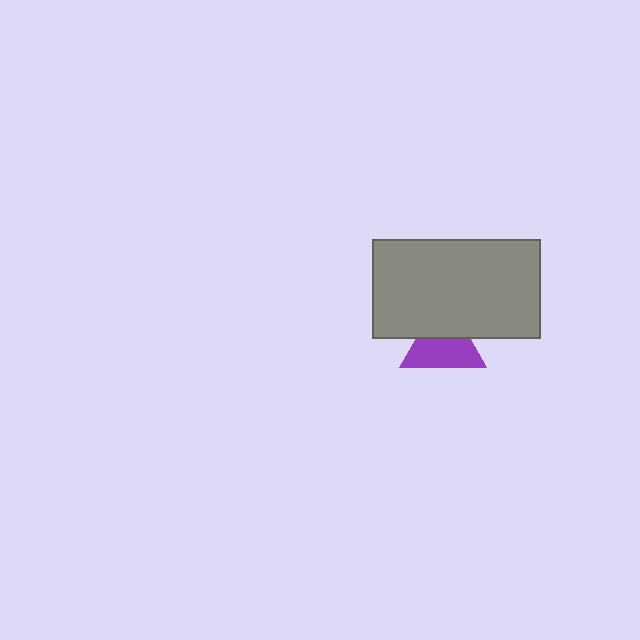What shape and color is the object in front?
The object in front is a gray rectangle.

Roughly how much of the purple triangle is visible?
About half of it is visible (roughly 60%).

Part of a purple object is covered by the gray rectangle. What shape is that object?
It is a triangle.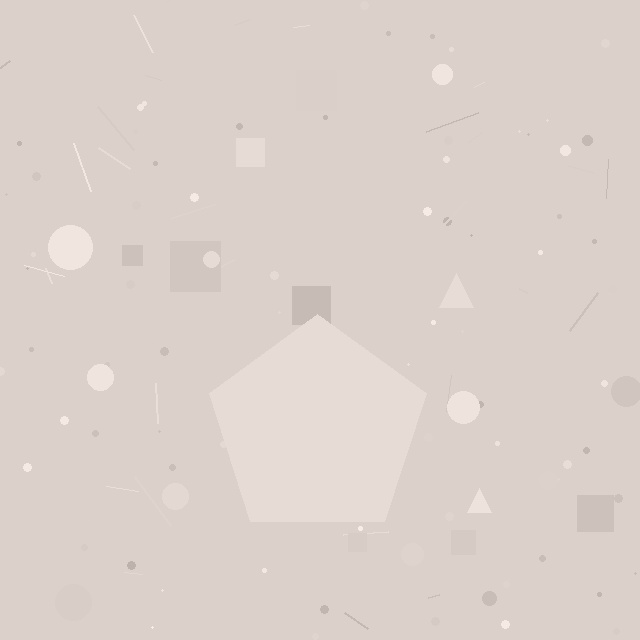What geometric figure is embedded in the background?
A pentagon is embedded in the background.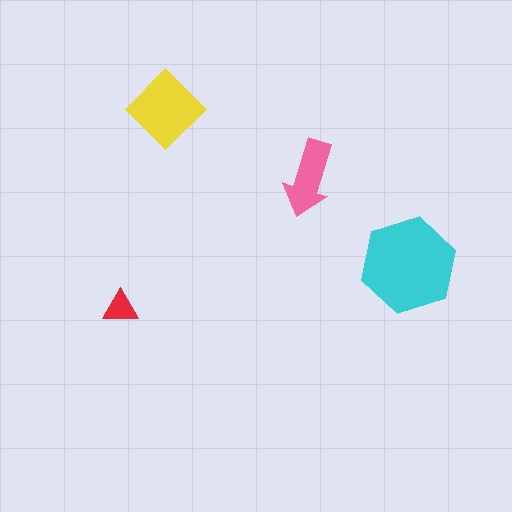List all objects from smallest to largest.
The red triangle, the pink arrow, the yellow diamond, the cyan hexagon.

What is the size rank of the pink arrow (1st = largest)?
3rd.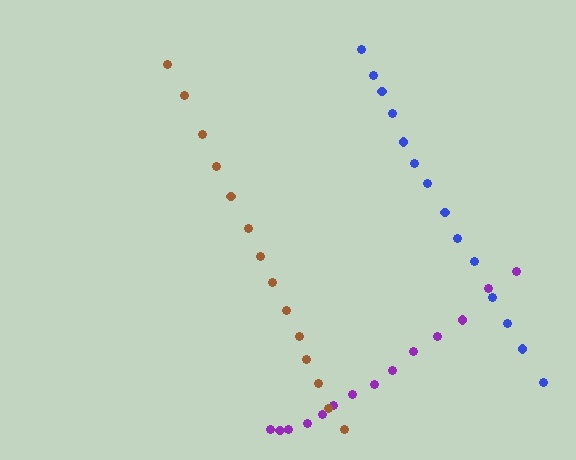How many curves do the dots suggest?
There are 3 distinct paths.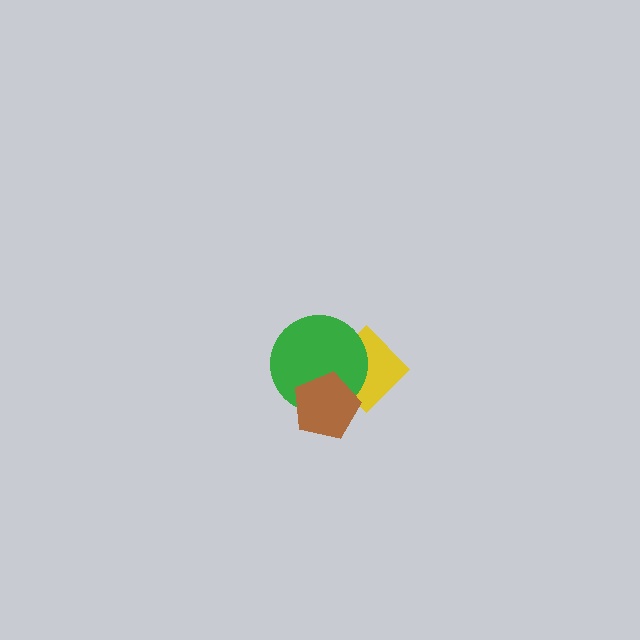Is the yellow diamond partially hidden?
Yes, it is partially covered by another shape.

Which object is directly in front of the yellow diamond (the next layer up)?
The green circle is directly in front of the yellow diamond.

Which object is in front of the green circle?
The brown pentagon is in front of the green circle.